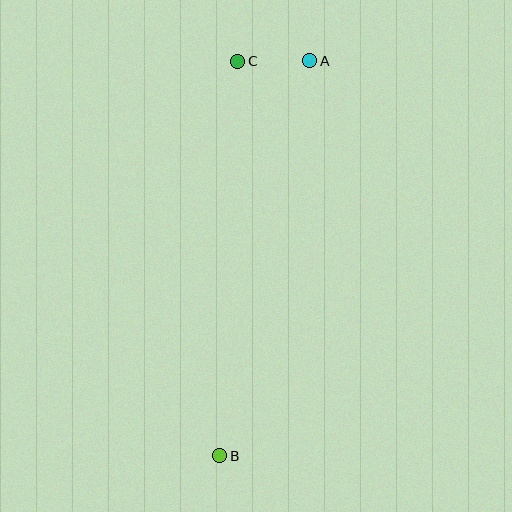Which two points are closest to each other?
Points A and C are closest to each other.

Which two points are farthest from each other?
Points A and B are farthest from each other.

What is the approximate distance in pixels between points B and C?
The distance between B and C is approximately 395 pixels.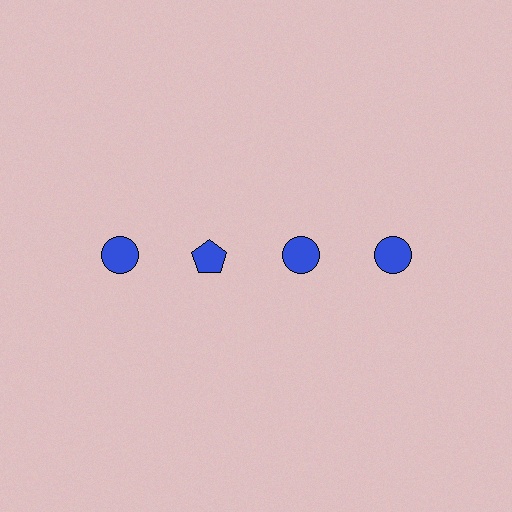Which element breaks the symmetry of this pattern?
The blue pentagon in the top row, second from left column breaks the symmetry. All other shapes are blue circles.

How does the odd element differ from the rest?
It has a different shape: pentagon instead of circle.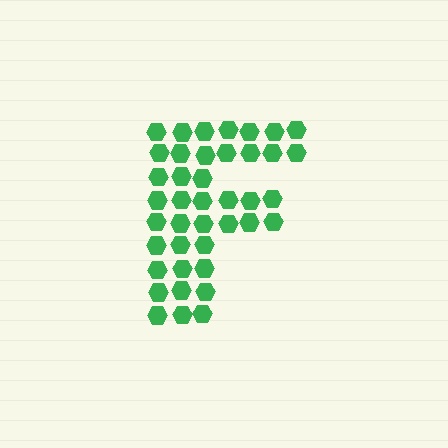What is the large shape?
The large shape is the letter F.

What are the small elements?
The small elements are hexagons.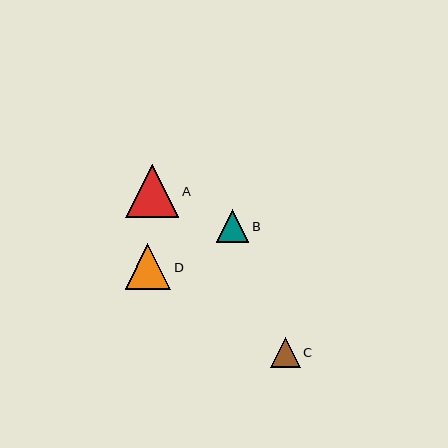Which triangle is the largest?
Triangle A is the largest with a size of approximately 53 pixels.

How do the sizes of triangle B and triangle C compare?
Triangle B and triangle C are approximately the same size.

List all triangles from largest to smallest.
From largest to smallest: A, D, B, C.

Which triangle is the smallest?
Triangle C is the smallest with a size of approximately 30 pixels.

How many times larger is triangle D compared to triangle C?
Triangle D is approximately 1.5 times the size of triangle C.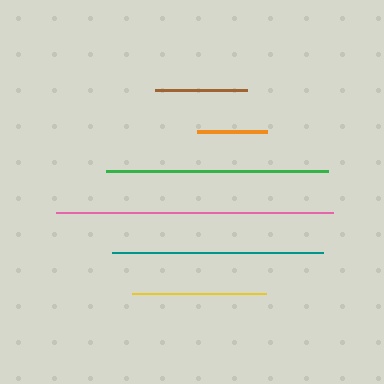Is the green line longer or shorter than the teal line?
The green line is longer than the teal line.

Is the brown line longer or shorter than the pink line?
The pink line is longer than the brown line.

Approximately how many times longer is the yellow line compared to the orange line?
The yellow line is approximately 1.9 times the length of the orange line.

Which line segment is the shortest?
The orange line is the shortest at approximately 69 pixels.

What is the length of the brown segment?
The brown segment is approximately 93 pixels long.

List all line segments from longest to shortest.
From longest to shortest: pink, green, teal, yellow, brown, orange.